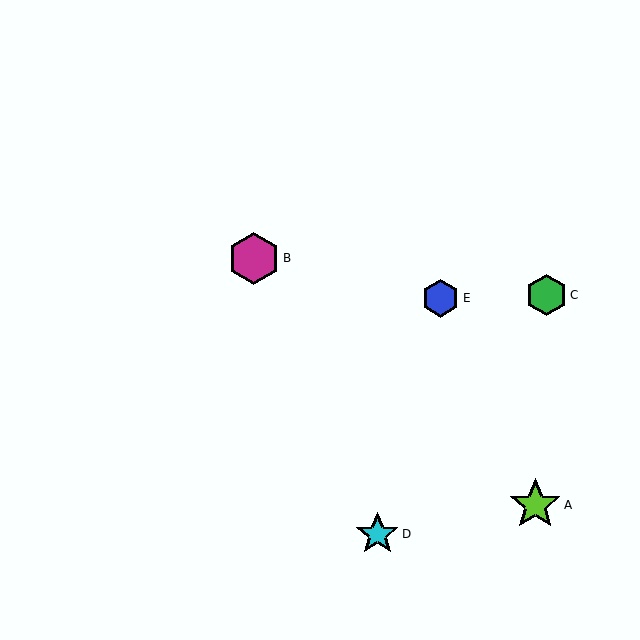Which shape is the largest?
The magenta hexagon (labeled B) is the largest.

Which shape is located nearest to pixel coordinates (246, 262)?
The magenta hexagon (labeled B) at (254, 258) is nearest to that location.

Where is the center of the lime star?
The center of the lime star is at (535, 505).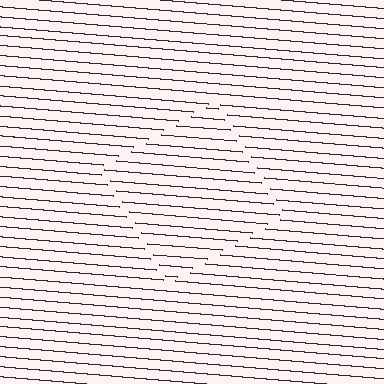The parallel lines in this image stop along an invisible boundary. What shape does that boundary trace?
An illusory square. The interior of the shape contains the same grating, shifted by half a period — the contour is defined by the phase discontinuity where line-ends from the inner and outer gratings abut.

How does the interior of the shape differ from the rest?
The interior of the shape contains the same grating, shifted by half a period — the contour is defined by the phase discontinuity where line-ends from the inner and outer gratings abut.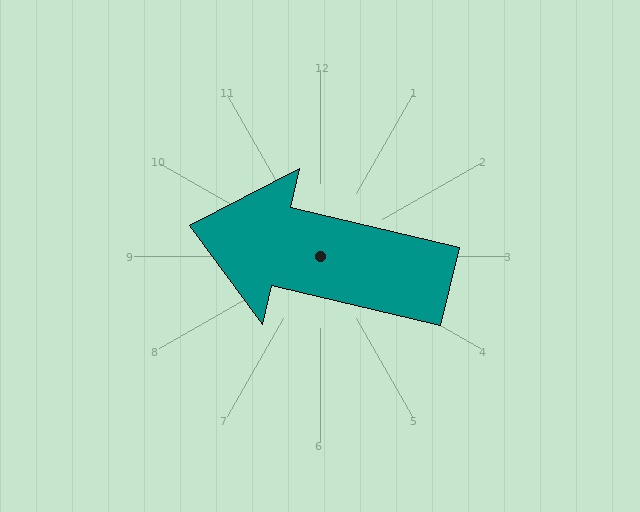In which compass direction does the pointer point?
West.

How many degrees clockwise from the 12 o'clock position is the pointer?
Approximately 283 degrees.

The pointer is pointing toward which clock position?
Roughly 9 o'clock.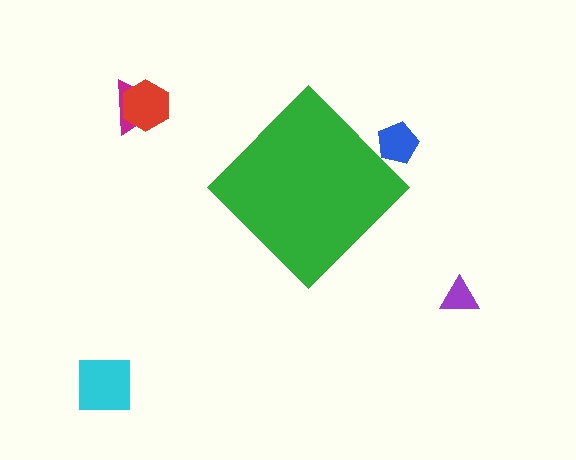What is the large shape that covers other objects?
A green diamond.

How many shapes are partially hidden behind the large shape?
1 shape is partially hidden.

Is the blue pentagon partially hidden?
Yes, the blue pentagon is partially hidden behind the green diamond.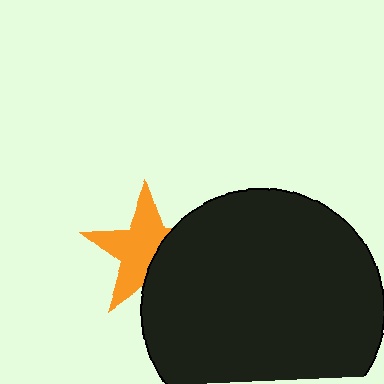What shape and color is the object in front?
The object in front is a black circle.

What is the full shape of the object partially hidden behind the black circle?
The partially hidden object is an orange star.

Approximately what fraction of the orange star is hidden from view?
Roughly 38% of the orange star is hidden behind the black circle.